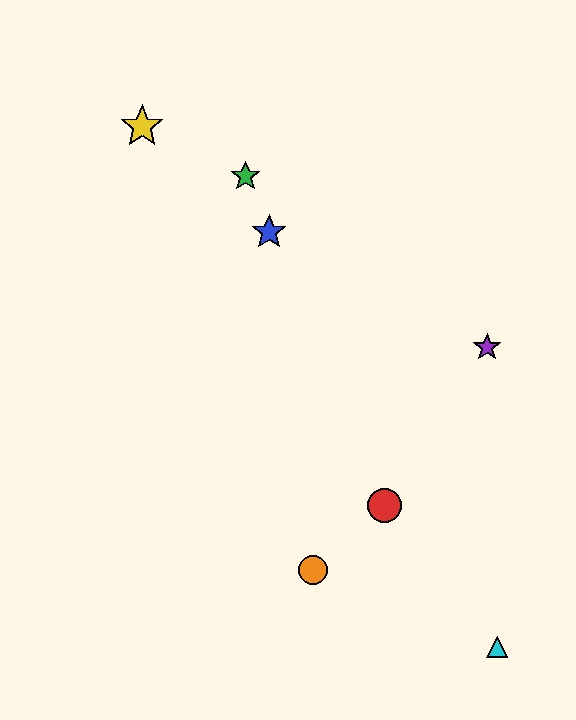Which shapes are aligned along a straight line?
The red circle, the blue star, the green star are aligned along a straight line.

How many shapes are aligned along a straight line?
3 shapes (the red circle, the blue star, the green star) are aligned along a straight line.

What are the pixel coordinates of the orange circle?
The orange circle is at (313, 570).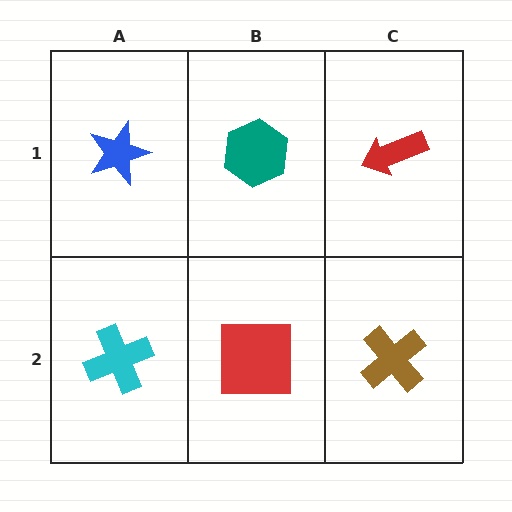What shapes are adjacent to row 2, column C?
A red arrow (row 1, column C), a red square (row 2, column B).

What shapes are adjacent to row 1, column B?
A red square (row 2, column B), a blue star (row 1, column A), a red arrow (row 1, column C).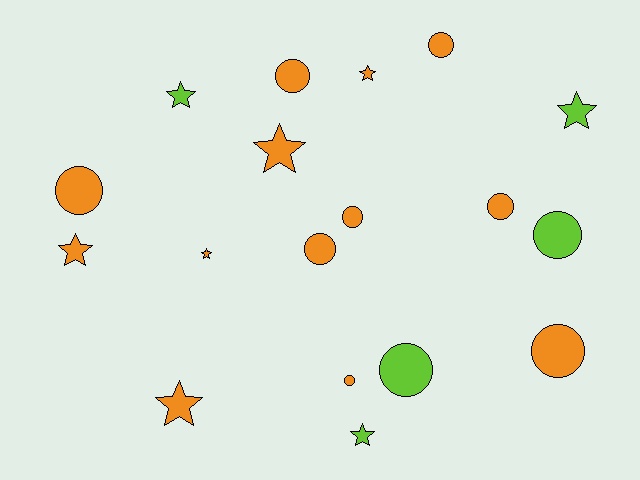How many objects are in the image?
There are 18 objects.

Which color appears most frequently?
Orange, with 13 objects.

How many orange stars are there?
There are 5 orange stars.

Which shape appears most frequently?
Circle, with 10 objects.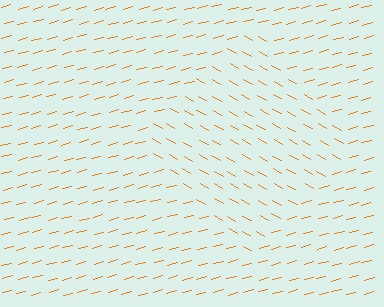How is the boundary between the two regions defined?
The boundary is defined purely by a change in line orientation (approximately 45 degrees difference). All lines are the same color and thickness.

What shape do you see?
I see a diamond.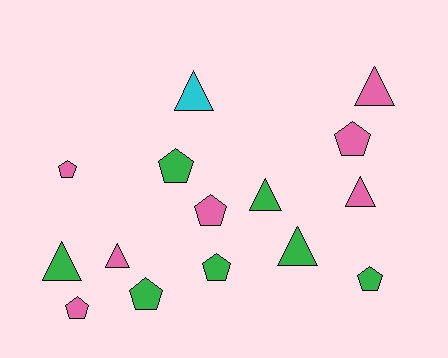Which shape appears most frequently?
Pentagon, with 8 objects.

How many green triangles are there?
There are 3 green triangles.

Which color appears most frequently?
Green, with 7 objects.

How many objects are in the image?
There are 15 objects.